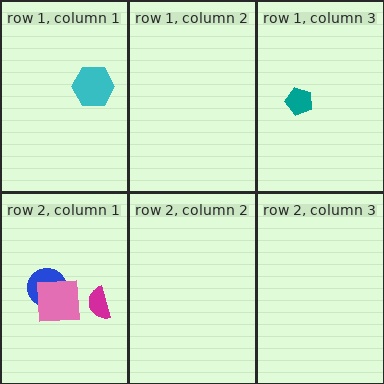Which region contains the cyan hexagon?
The row 1, column 1 region.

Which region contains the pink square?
The row 2, column 1 region.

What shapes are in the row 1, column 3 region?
The teal pentagon.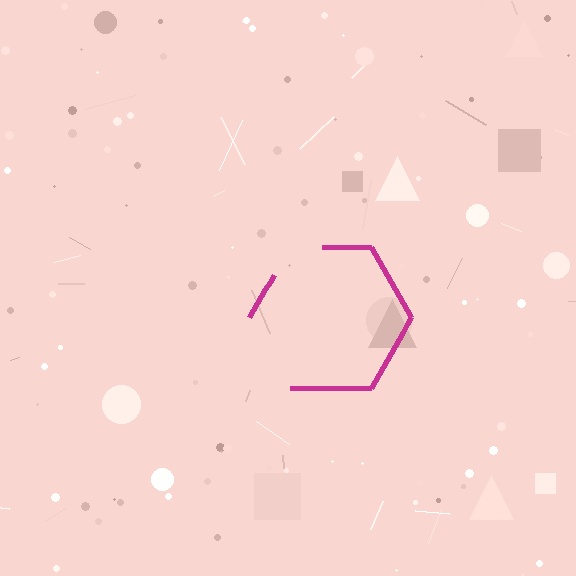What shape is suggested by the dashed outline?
The dashed outline suggests a hexagon.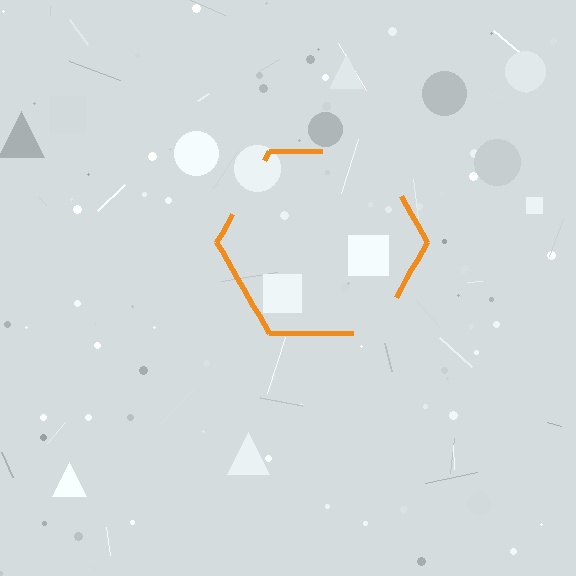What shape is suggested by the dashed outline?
The dashed outline suggests a hexagon.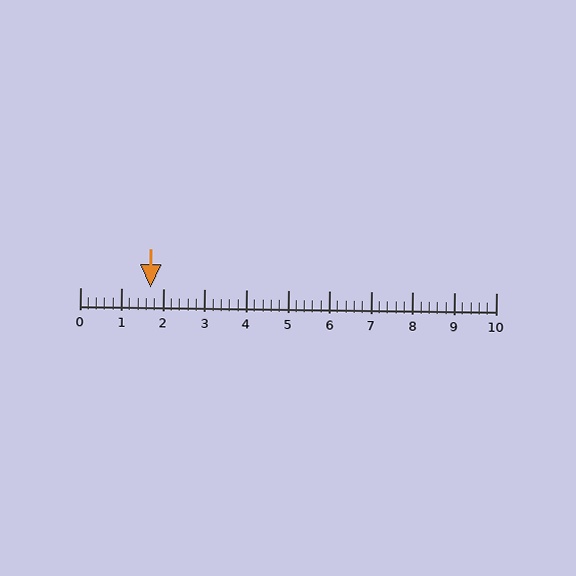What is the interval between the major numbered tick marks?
The major tick marks are spaced 1 units apart.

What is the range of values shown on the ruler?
The ruler shows values from 0 to 10.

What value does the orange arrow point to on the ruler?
The orange arrow points to approximately 1.7.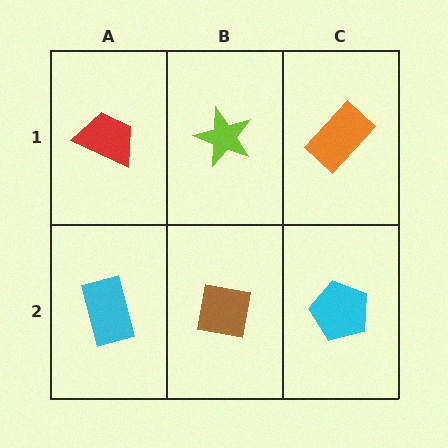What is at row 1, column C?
An orange rectangle.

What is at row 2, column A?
A cyan rectangle.